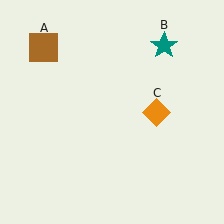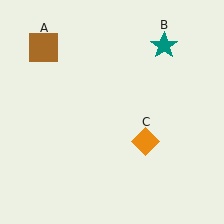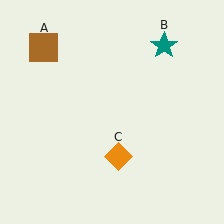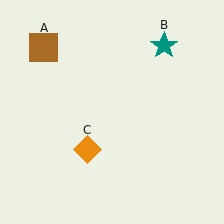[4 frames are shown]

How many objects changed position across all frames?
1 object changed position: orange diamond (object C).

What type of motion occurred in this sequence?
The orange diamond (object C) rotated clockwise around the center of the scene.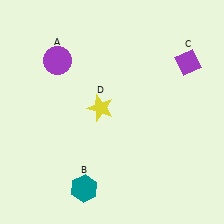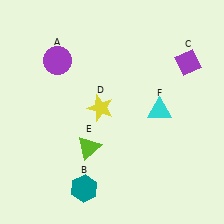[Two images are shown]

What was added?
A lime triangle (E), a cyan triangle (F) were added in Image 2.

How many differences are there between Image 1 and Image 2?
There are 2 differences between the two images.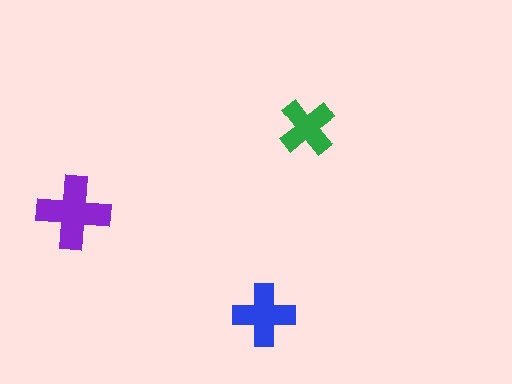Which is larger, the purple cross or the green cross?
The purple one.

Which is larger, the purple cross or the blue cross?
The purple one.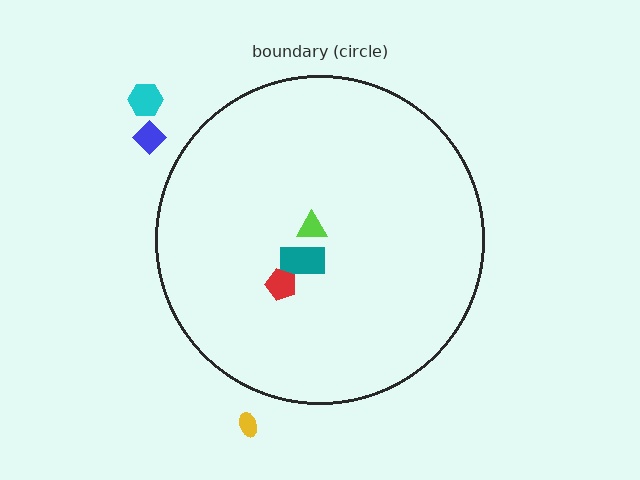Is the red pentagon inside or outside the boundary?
Inside.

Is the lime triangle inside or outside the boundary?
Inside.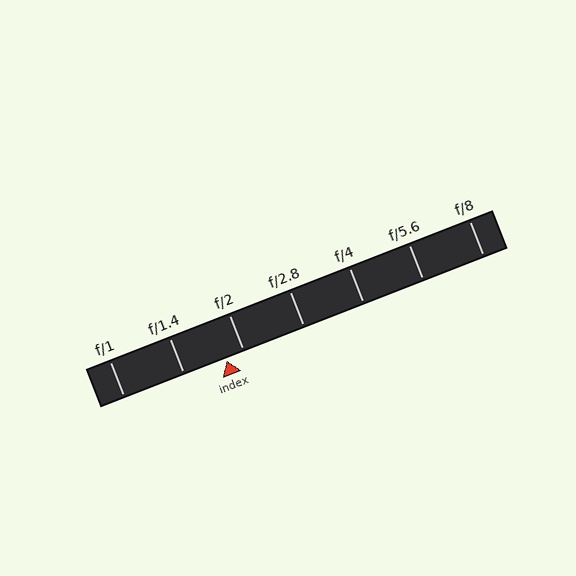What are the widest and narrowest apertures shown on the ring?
The widest aperture shown is f/1 and the narrowest is f/8.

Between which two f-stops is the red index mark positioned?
The index mark is between f/1.4 and f/2.